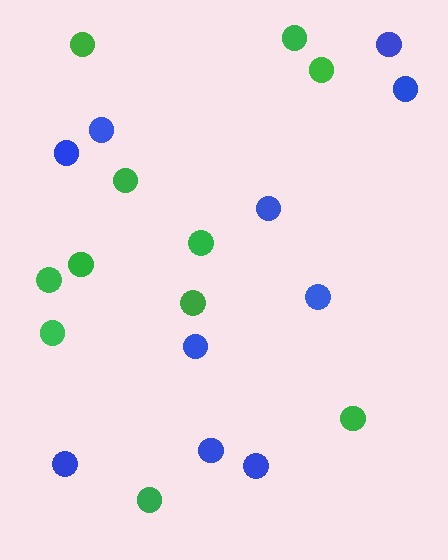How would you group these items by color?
There are 2 groups: one group of green circles (11) and one group of blue circles (10).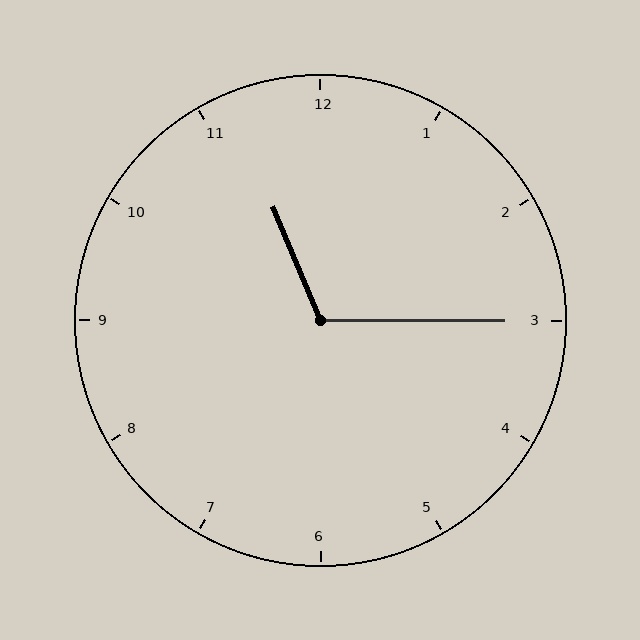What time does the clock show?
11:15.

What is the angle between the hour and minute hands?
Approximately 112 degrees.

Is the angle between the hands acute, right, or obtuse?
It is obtuse.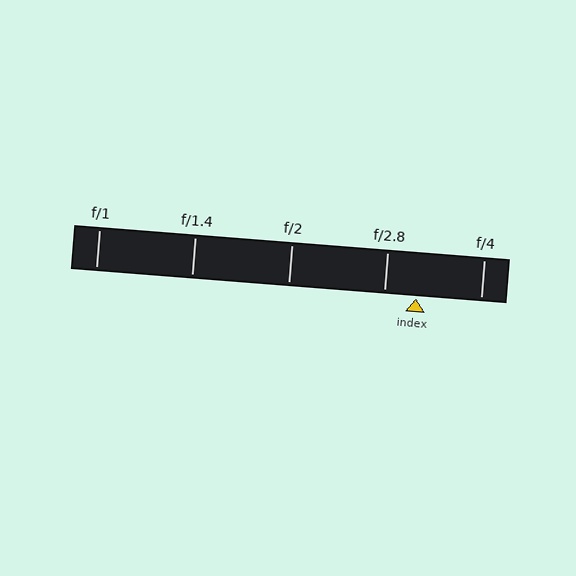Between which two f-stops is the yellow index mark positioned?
The index mark is between f/2.8 and f/4.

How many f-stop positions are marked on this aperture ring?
There are 5 f-stop positions marked.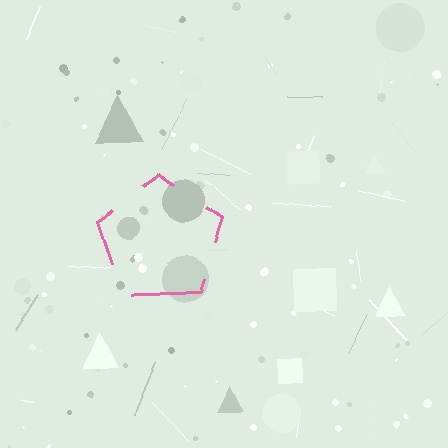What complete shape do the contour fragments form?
The contour fragments form a pentagon.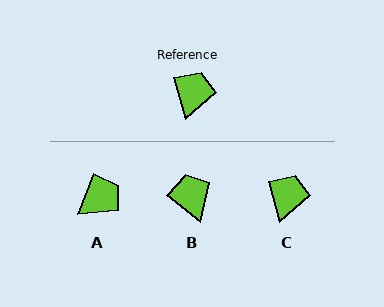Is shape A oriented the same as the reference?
No, it is off by about 37 degrees.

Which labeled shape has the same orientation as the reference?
C.